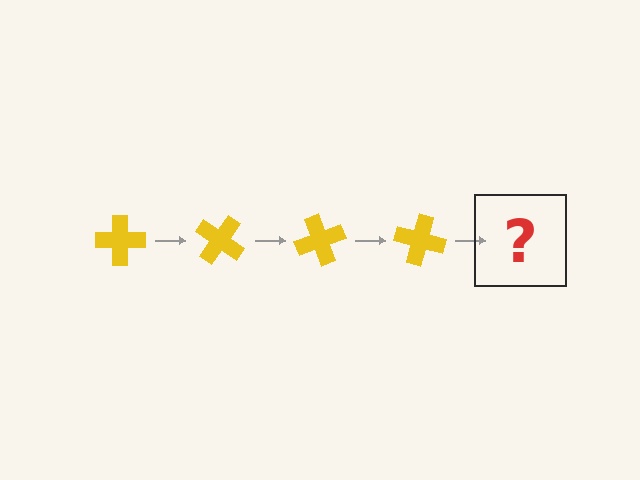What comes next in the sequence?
The next element should be a yellow cross rotated 140 degrees.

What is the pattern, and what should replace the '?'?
The pattern is that the cross rotates 35 degrees each step. The '?' should be a yellow cross rotated 140 degrees.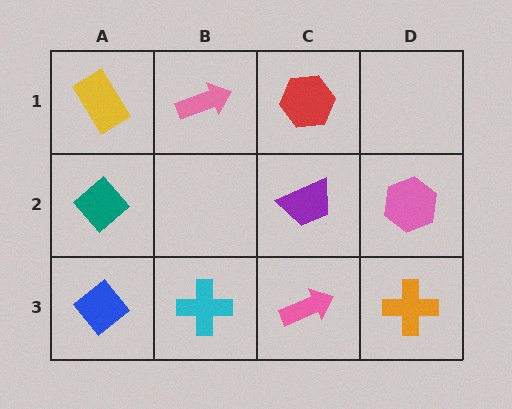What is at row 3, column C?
A pink arrow.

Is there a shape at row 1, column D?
No, that cell is empty.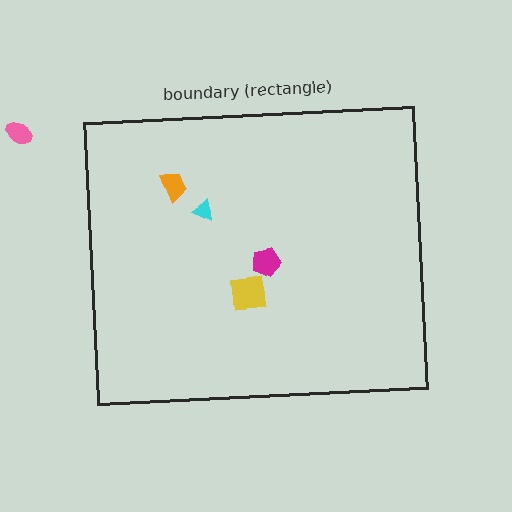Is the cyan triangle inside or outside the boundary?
Inside.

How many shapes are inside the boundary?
4 inside, 1 outside.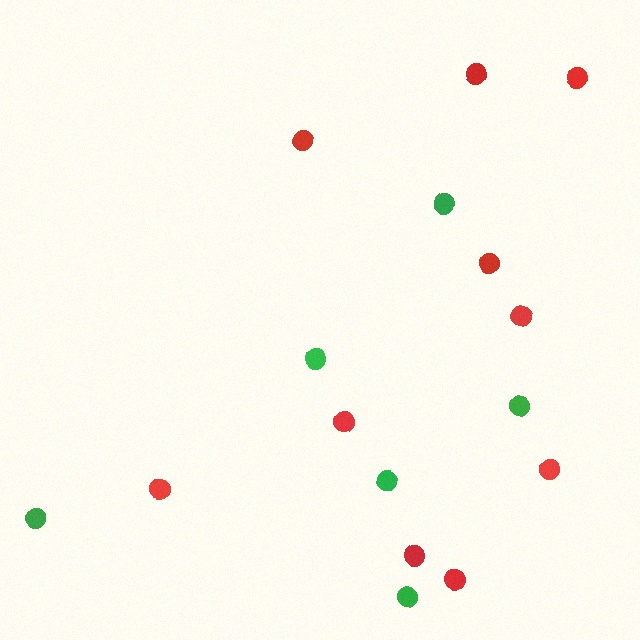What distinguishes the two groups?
There are 2 groups: one group of green circles (6) and one group of red circles (10).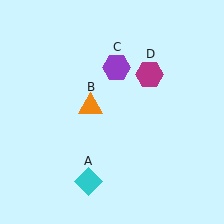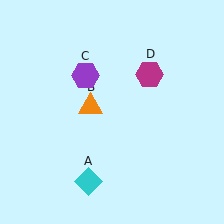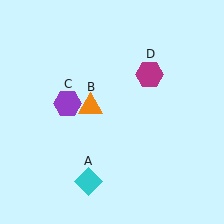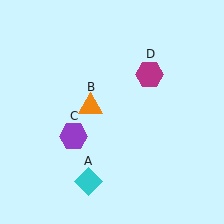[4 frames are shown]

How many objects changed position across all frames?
1 object changed position: purple hexagon (object C).